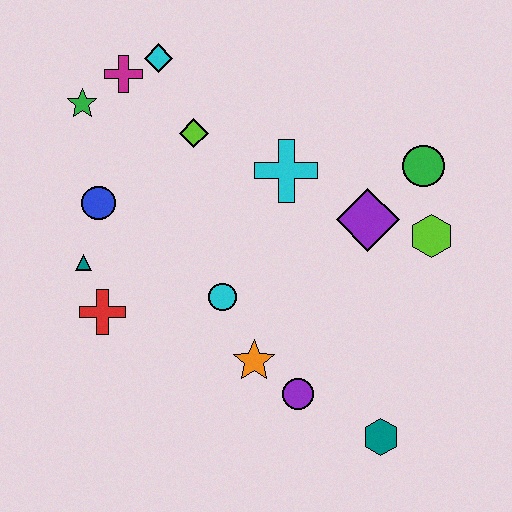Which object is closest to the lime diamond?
The cyan diamond is closest to the lime diamond.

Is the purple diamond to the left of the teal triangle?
No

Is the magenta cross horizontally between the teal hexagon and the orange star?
No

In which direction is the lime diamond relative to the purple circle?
The lime diamond is above the purple circle.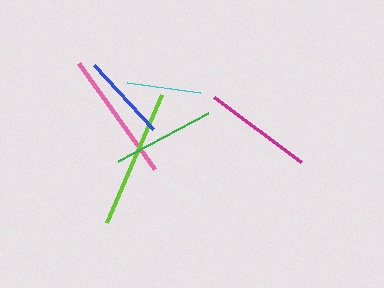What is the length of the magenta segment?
The magenta segment is approximately 109 pixels long.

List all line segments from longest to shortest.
From longest to shortest: lime, pink, magenta, green, blue, cyan.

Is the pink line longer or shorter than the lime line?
The lime line is longer than the pink line.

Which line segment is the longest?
The lime line is the longest at approximately 139 pixels.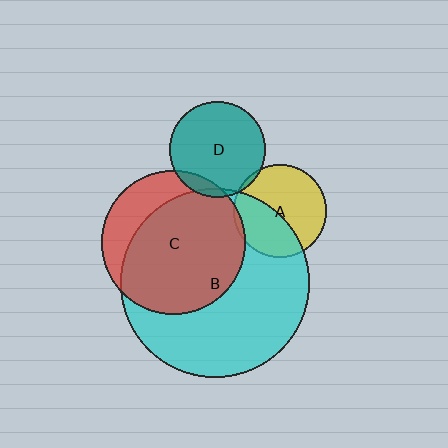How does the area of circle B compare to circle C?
Approximately 1.7 times.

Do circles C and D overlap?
Yes.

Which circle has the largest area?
Circle B (cyan).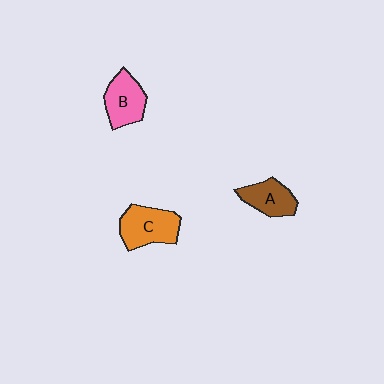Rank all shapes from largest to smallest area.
From largest to smallest: C (orange), B (pink), A (brown).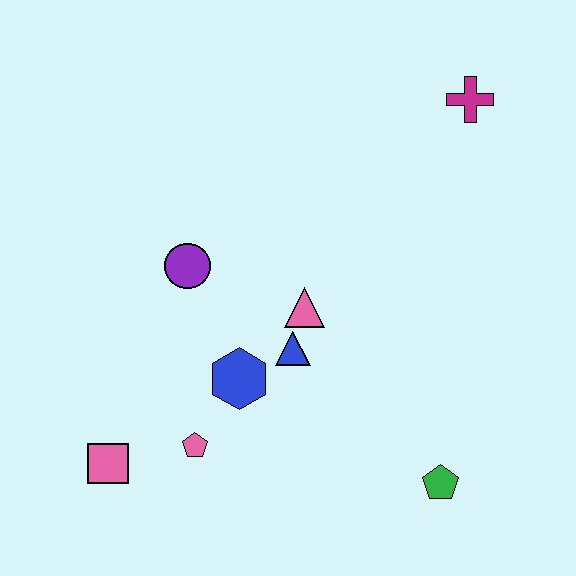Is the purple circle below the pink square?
No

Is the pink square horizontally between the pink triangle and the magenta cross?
No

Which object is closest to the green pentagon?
The blue triangle is closest to the green pentagon.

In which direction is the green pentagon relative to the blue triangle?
The green pentagon is to the right of the blue triangle.